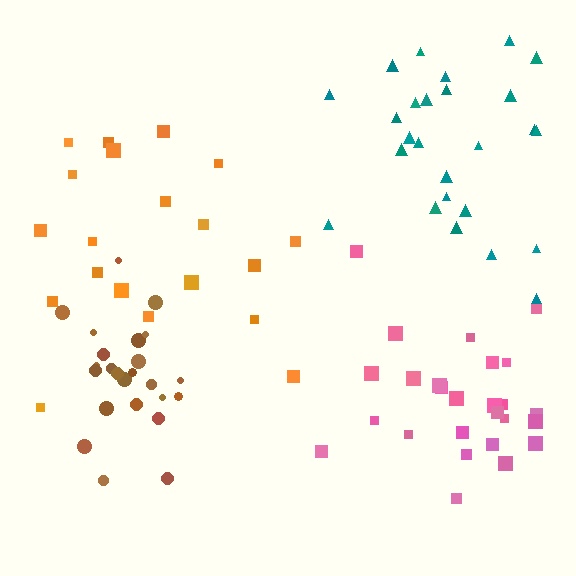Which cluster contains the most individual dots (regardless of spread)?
Teal (27).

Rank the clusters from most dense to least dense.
brown, pink, teal, orange.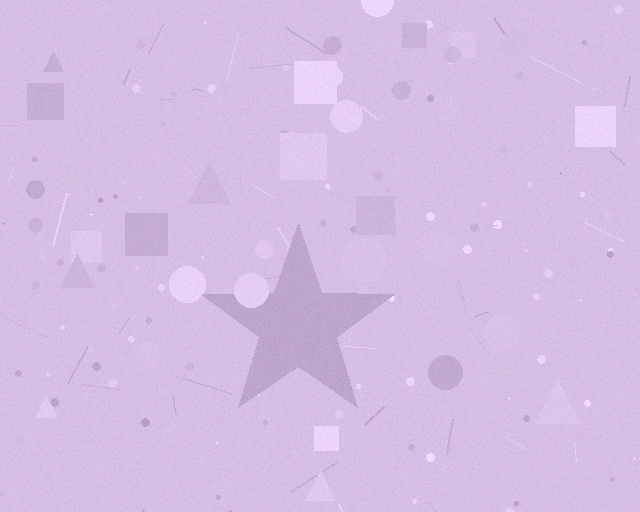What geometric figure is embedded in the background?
A star is embedded in the background.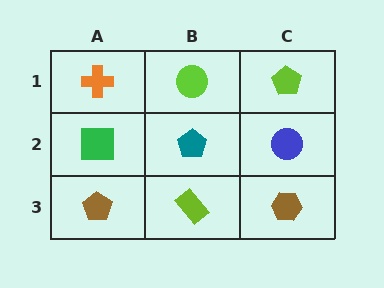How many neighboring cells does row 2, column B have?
4.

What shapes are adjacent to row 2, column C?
A lime pentagon (row 1, column C), a brown hexagon (row 3, column C), a teal pentagon (row 2, column B).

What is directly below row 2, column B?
A lime rectangle.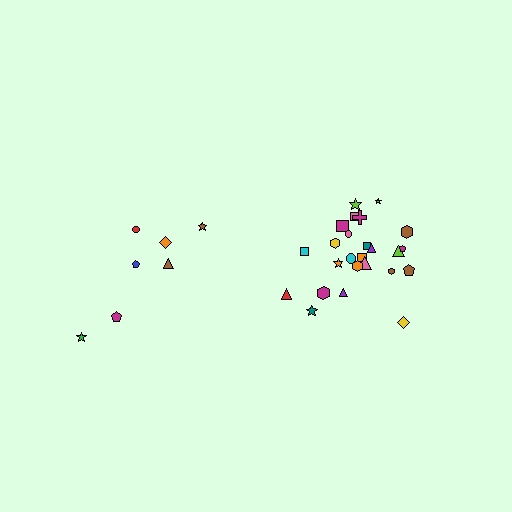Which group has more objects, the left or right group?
The right group.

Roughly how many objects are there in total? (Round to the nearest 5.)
Roughly 30 objects in total.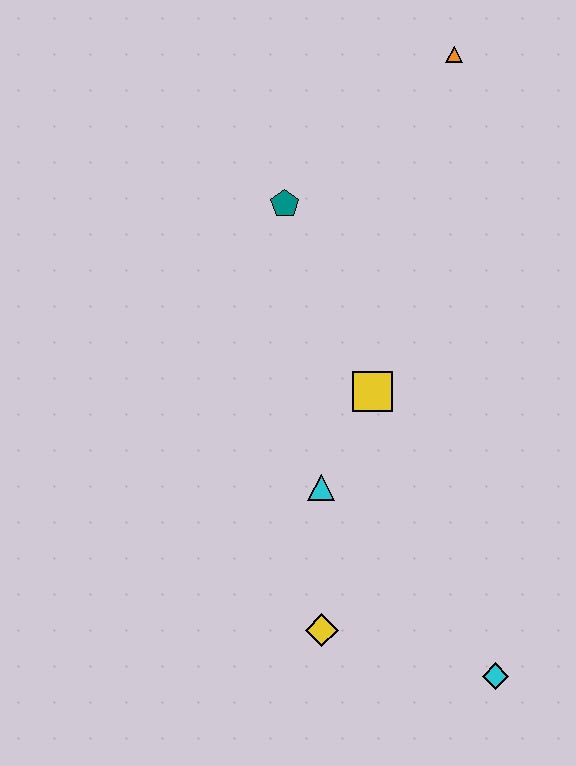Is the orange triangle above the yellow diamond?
Yes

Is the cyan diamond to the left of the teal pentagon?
No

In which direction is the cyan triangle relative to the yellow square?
The cyan triangle is below the yellow square.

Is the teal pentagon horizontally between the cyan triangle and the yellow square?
No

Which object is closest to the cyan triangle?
The yellow square is closest to the cyan triangle.